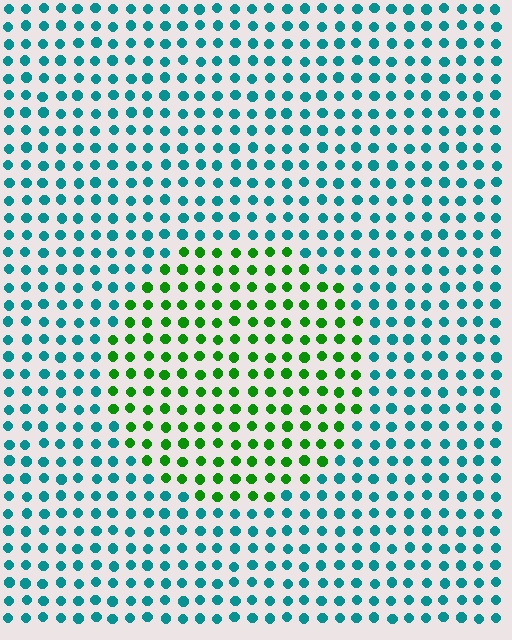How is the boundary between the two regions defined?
The boundary is defined purely by a slight shift in hue (about 61 degrees). Spacing, size, and orientation are identical on both sides.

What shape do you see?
I see a circle.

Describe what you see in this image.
The image is filled with small teal elements in a uniform arrangement. A circle-shaped region is visible where the elements are tinted to a slightly different hue, forming a subtle color boundary.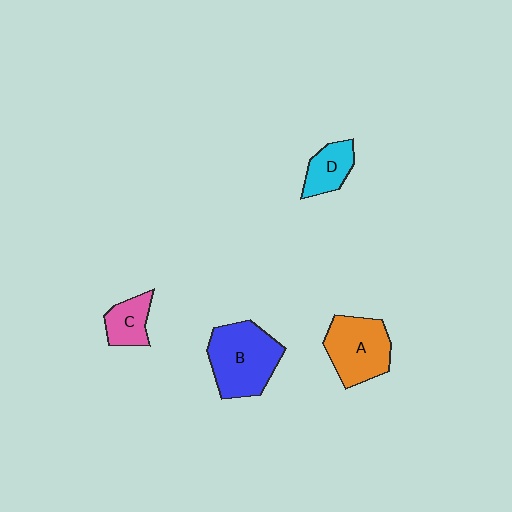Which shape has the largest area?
Shape B (blue).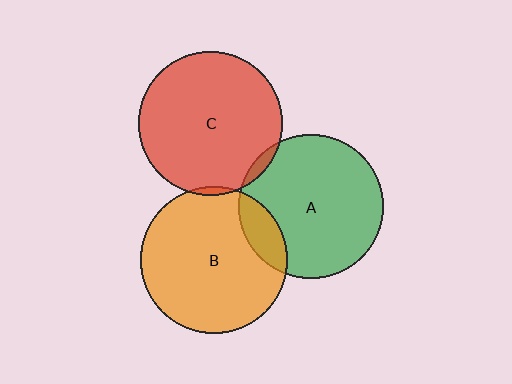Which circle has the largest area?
Circle B (orange).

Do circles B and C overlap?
Yes.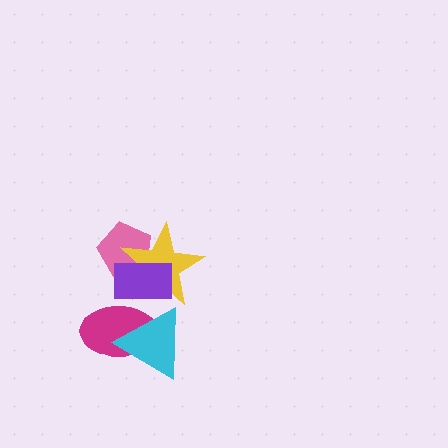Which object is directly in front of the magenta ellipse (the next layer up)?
The purple rectangle is directly in front of the magenta ellipse.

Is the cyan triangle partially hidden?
No, no other shape covers it.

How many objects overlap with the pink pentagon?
2 objects overlap with the pink pentagon.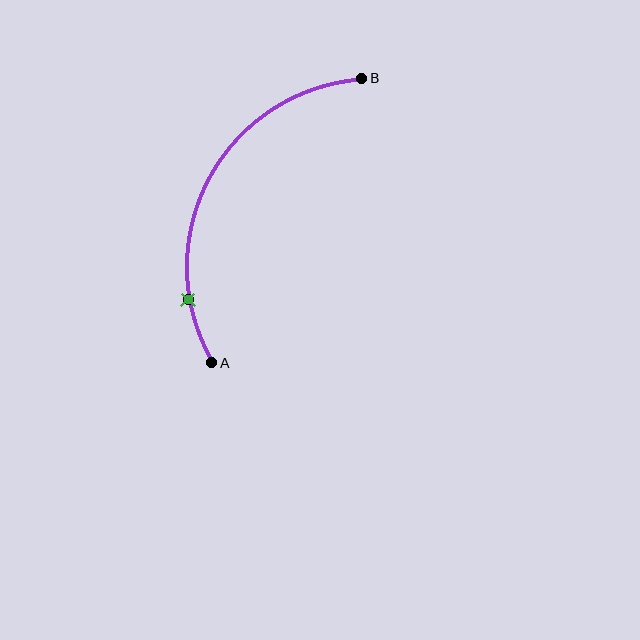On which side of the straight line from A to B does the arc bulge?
The arc bulges to the left of the straight line connecting A and B.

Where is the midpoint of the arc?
The arc midpoint is the point on the curve farthest from the straight line joining A and B. It sits to the left of that line.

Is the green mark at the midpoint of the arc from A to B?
No. The green mark lies on the arc but is closer to endpoint A. The arc midpoint would be at the point on the curve equidistant along the arc from both A and B.